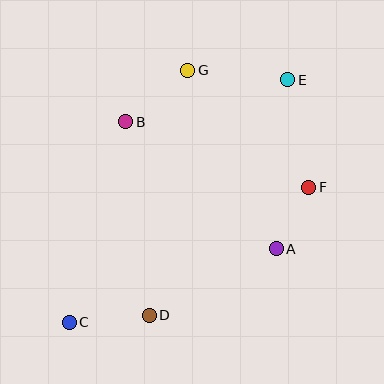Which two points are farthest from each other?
Points C and E are farthest from each other.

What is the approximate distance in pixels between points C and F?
The distance between C and F is approximately 275 pixels.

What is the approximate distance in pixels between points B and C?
The distance between B and C is approximately 208 pixels.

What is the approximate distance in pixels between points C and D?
The distance between C and D is approximately 80 pixels.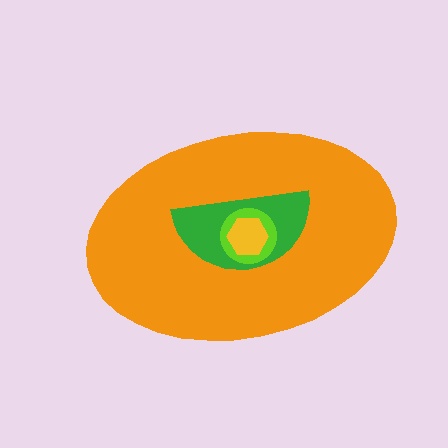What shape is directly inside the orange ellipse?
The green semicircle.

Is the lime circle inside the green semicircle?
Yes.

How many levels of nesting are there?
4.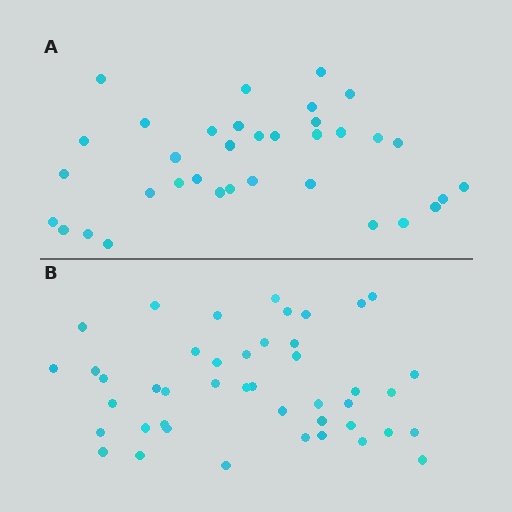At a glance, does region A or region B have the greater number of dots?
Region B (the bottom region) has more dots.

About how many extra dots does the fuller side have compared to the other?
Region B has roughly 8 or so more dots than region A.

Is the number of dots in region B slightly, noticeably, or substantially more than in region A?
Region B has noticeably more, but not dramatically so. The ratio is roughly 1.3 to 1.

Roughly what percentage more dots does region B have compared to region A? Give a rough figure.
About 25% more.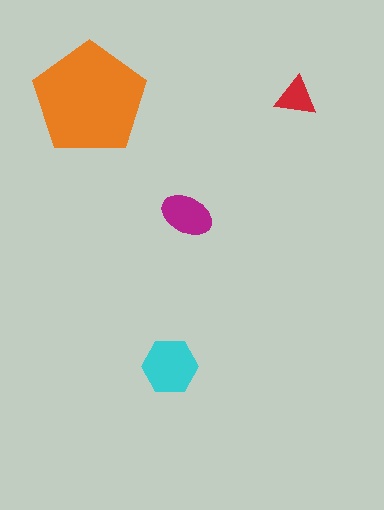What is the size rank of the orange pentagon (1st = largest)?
1st.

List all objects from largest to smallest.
The orange pentagon, the cyan hexagon, the magenta ellipse, the red triangle.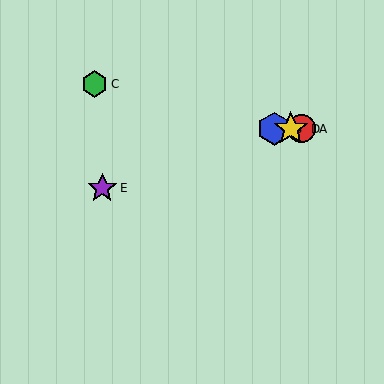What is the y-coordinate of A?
Object A is at y≈129.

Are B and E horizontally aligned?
No, B is at y≈129 and E is at y≈188.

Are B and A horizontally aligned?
Yes, both are at y≈129.